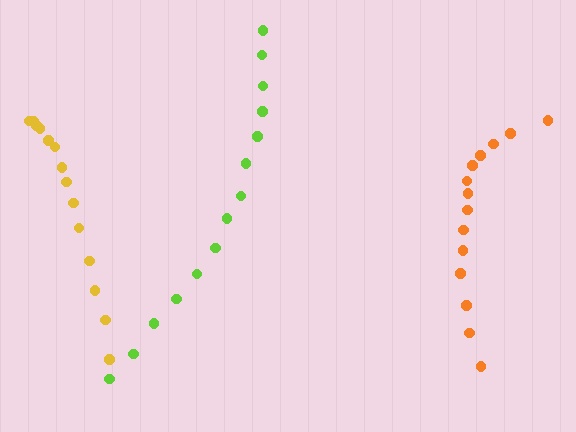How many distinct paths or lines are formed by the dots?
There are 3 distinct paths.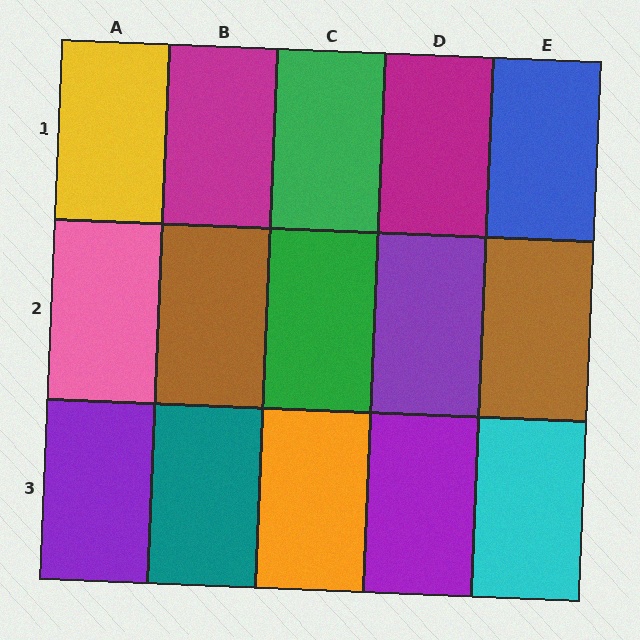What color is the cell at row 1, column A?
Yellow.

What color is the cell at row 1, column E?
Blue.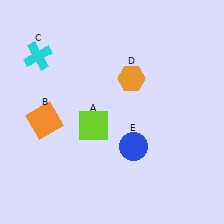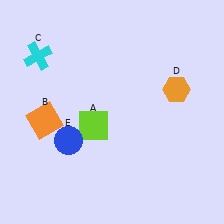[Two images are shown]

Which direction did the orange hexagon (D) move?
The orange hexagon (D) moved right.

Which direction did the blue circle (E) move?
The blue circle (E) moved left.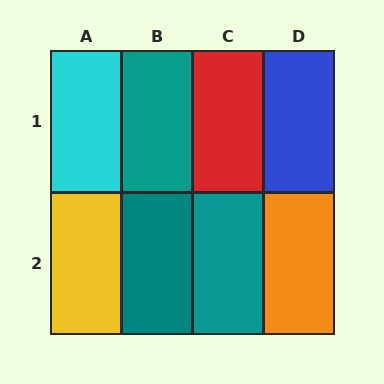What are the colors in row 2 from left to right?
Yellow, teal, teal, orange.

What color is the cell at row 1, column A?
Cyan.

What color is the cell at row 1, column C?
Red.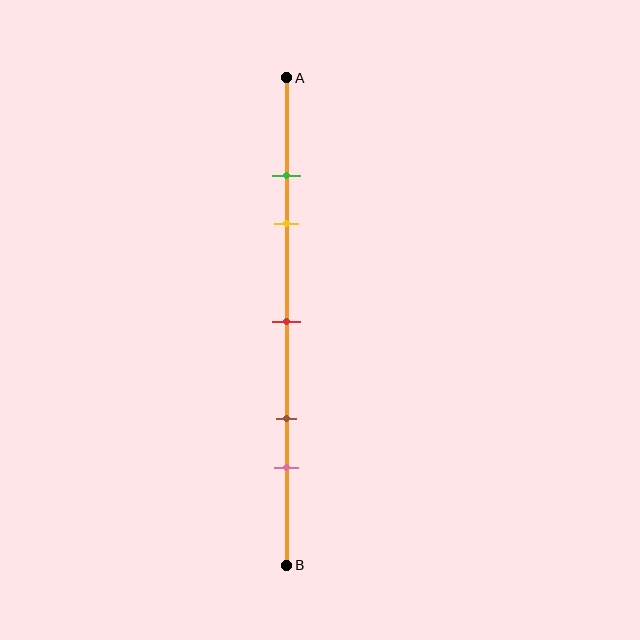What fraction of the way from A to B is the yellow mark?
The yellow mark is approximately 30% (0.3) of the way from A to B.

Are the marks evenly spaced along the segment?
No, the marks are not evenly spaced.